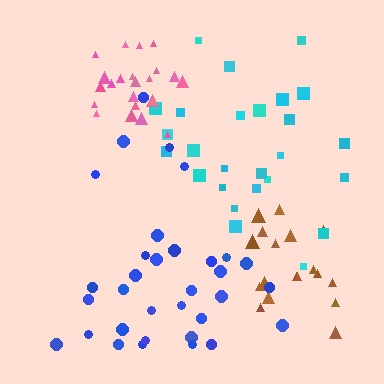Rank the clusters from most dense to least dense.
pink, brown, blue, cyan.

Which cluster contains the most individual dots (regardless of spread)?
Blue (33).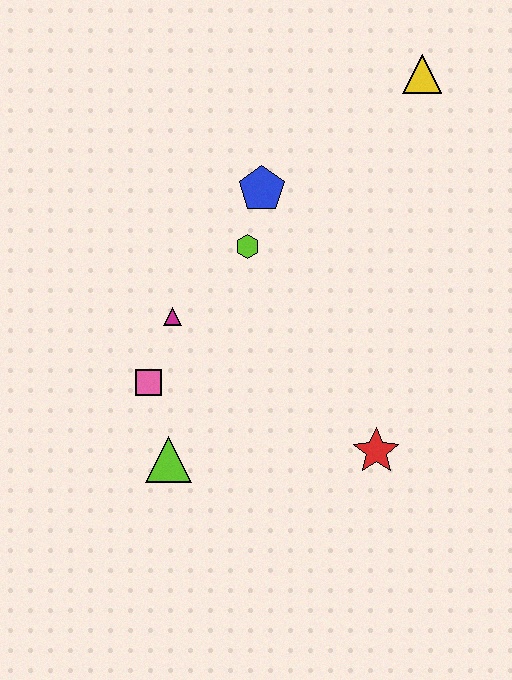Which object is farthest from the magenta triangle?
The yellow triangle is farthest from the magenta triangle.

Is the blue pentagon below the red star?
No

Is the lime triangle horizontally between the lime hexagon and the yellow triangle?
No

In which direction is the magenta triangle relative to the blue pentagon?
The magenta triangle is below the blue pentagon.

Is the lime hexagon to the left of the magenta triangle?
No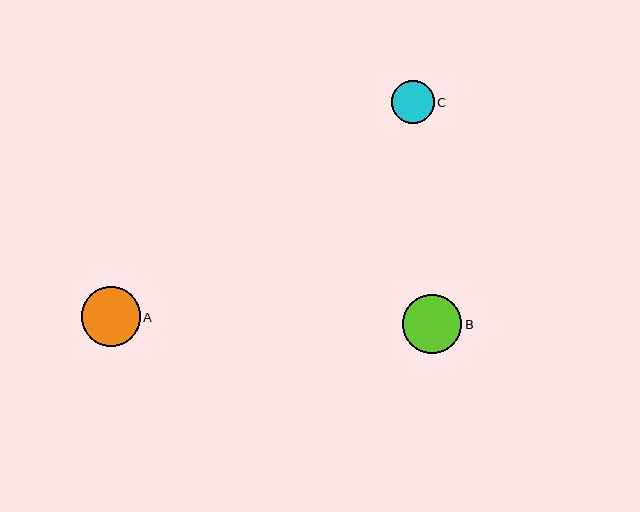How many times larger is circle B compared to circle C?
Circle B is approximately 1.4 times the size of circle C.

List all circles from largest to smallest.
From largest to smallest: A, B, C.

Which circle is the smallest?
Circle C is the smallest with a size of approximately 43 pixels.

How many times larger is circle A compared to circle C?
Circle A is approximately 1.4 times the size of circle C.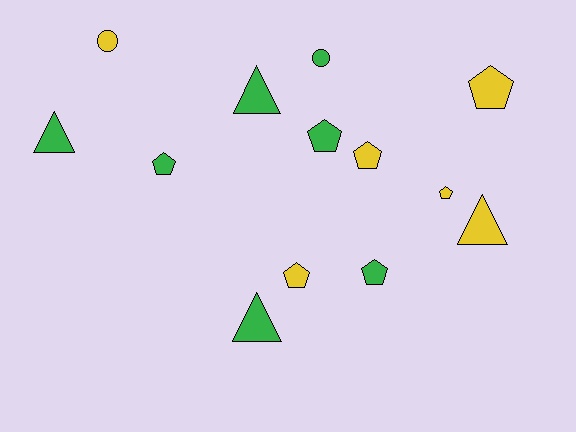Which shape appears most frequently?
Pentagon, with 7 objects.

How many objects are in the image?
There are 13 objects.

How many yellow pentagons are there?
There are 4 yellow pentagons.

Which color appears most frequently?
Green, with 7 objects.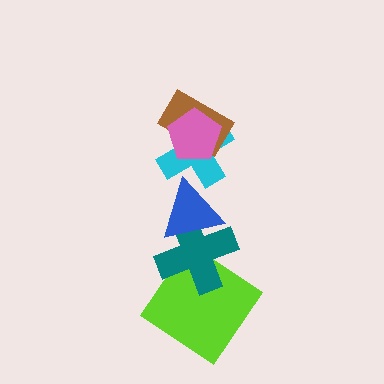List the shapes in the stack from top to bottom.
From top to bottom: the pink pentagon, the brown rectangle, the cyan cross, the blue triangle, the teal cross, the lime diamond.